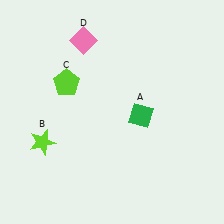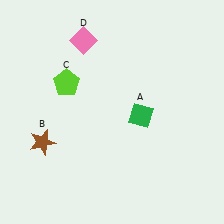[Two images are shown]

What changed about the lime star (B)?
In Image 1, B is lime. In Image 2, it changed to brown.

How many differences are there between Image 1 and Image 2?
There is 1 difference between the two images.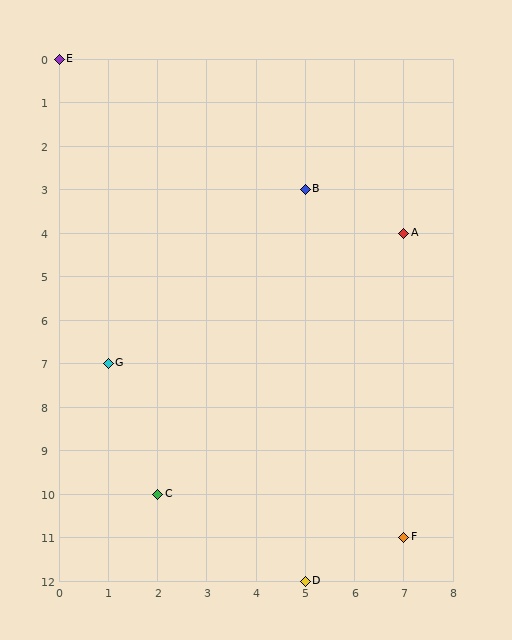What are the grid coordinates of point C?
Point C is at grid coordinates (2, 10).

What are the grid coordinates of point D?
Point D is at grid coordinates (5, 12).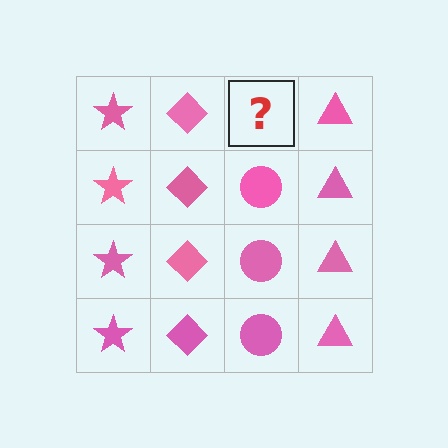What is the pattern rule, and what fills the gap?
The rule is that each column has a consistent shape. The gap should be filled with a pink circle.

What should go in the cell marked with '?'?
The missing cell should contain a pink circle.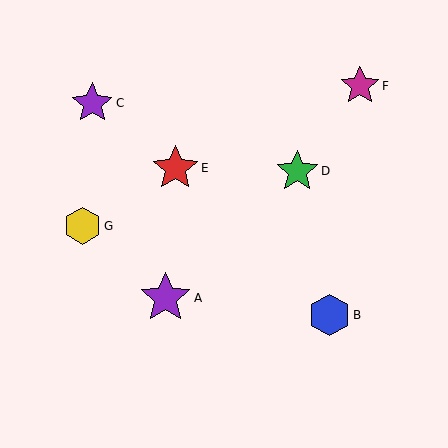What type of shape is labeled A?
Shape A is a purple star.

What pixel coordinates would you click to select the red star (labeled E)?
Click at (175, 168) to select the red star E.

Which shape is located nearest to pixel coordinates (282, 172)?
The green star (labeled D) at (297, 171) is nearest to that location.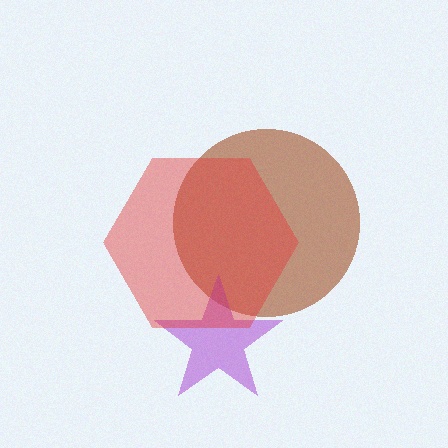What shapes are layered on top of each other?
The layered shapes are: a brown circle, a purple star, a red hexagon.